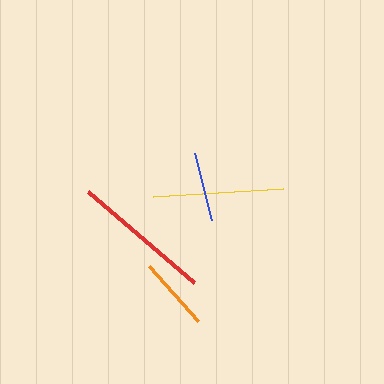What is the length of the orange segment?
The orange segment is approximately 73 pixels long.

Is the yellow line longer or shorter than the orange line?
The yellow line is longer than the orange line.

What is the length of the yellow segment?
The yellow segment is approximately 131 pixels long.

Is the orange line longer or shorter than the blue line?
The orange line is longer than the blue line.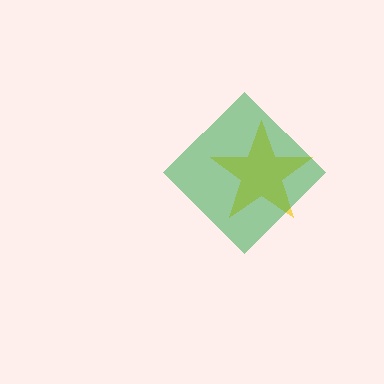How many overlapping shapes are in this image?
There are 2 overlapping shapes in the image.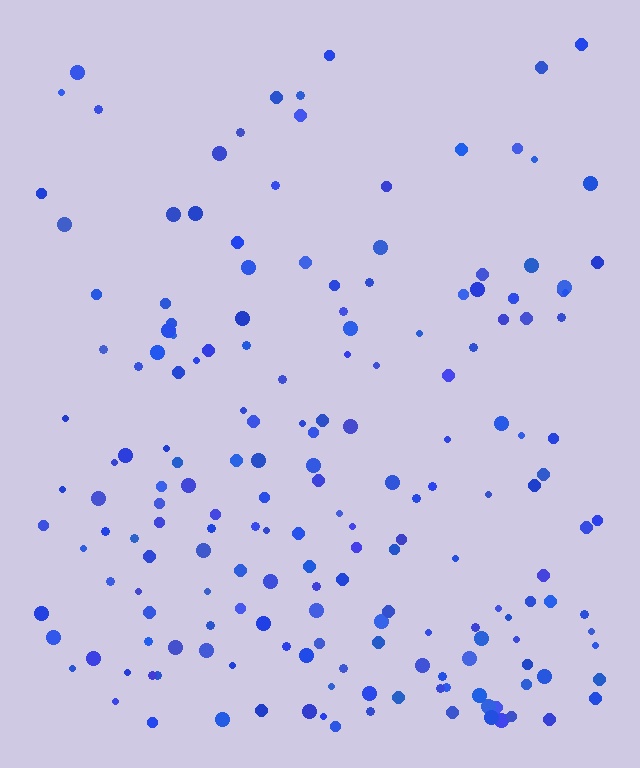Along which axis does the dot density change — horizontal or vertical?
Vertical.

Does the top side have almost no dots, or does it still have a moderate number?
Still a moderate number, just noticeably fewer than the bottom.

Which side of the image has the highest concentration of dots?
The bottom.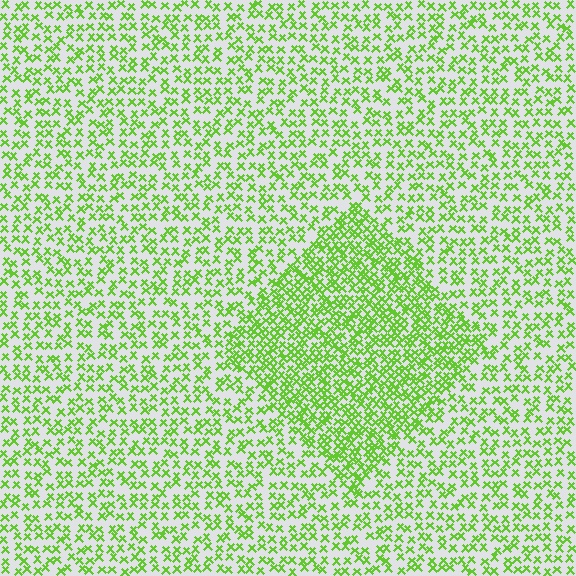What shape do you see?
I see a diamond.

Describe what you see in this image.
The image contains small lime elements arranged at two different densities. A diamond-shaped region is visible where the elements are more densely packed than the surrounding area.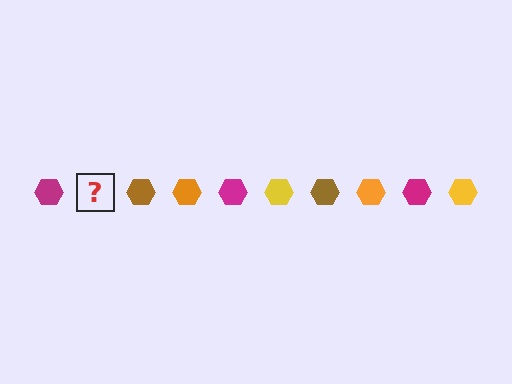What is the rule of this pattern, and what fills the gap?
The rule is that the pattern cycles through magenta, yellow, brown, orange hexagons. The gap should be filled with a yellow hexagon.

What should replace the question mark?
The question mark should be replaced with a yellow hexagon.